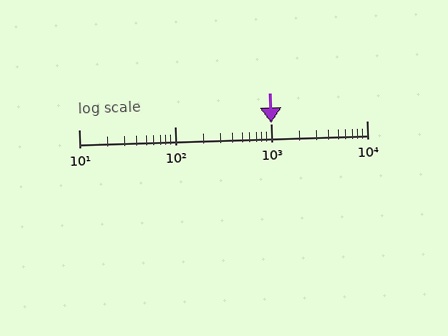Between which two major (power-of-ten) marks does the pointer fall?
The pointer is between 1000 and 10000.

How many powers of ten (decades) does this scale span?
The scale spans 3 decades, from 10 to 10000.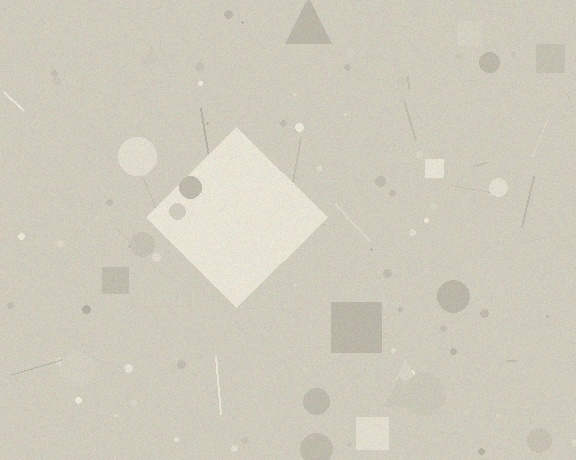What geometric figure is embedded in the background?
A diamond is embedded in the background.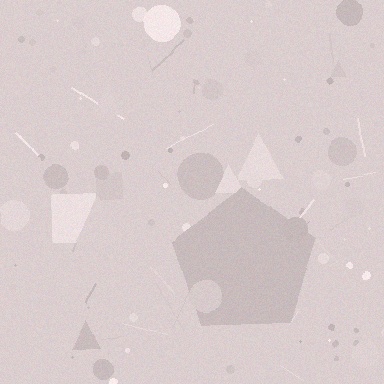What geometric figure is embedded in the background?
A pentagon is embedded in the background.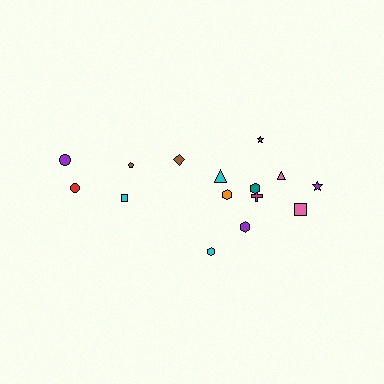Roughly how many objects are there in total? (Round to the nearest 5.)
Roughly 15 objects in total.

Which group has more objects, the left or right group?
The right group.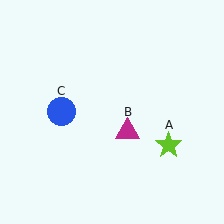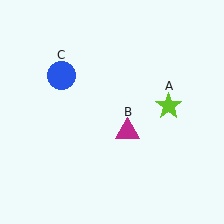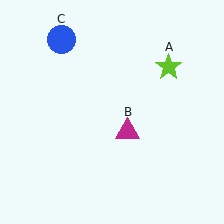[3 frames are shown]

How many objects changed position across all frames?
2 objects changed position: lime star (object A), blue circle (object C).